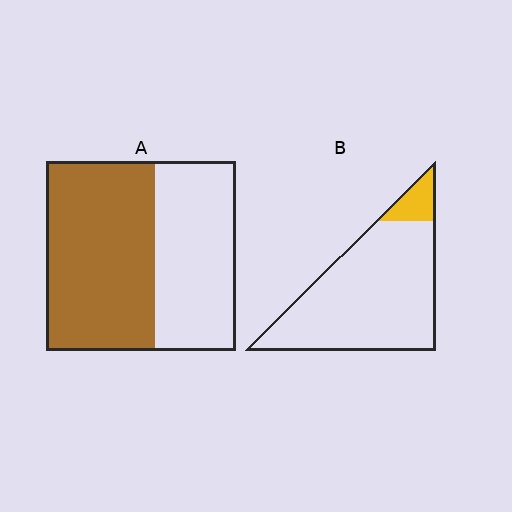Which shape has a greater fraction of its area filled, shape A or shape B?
Shape A.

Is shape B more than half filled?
No.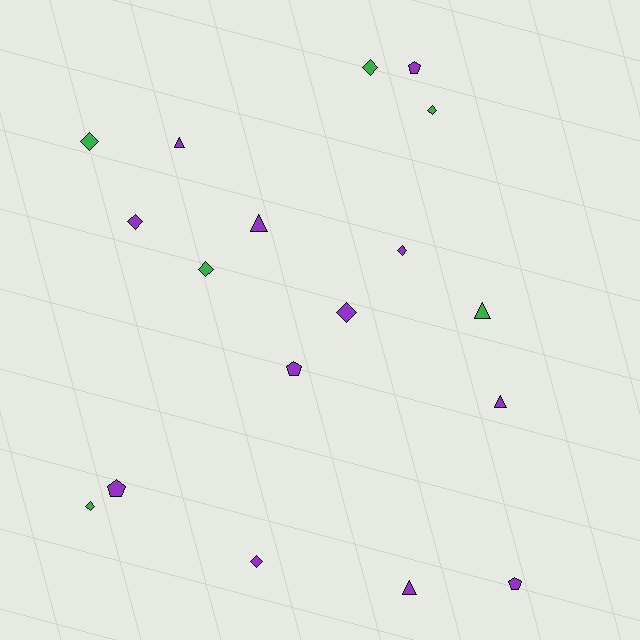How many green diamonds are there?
There are 5 green diamonds.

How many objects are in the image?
There are 18 objects.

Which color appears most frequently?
Purple, with 12 objects.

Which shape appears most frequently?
Diamond, with 9 objects.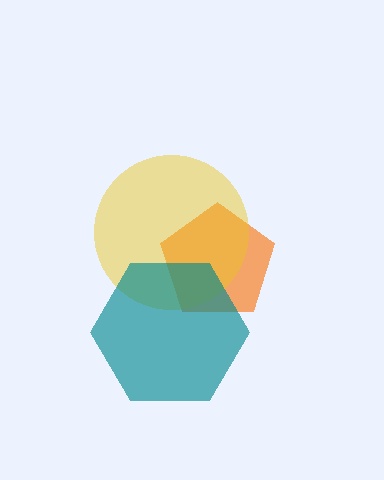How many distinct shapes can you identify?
There are 3 distinct shapes: an orange pentagon, a yellow circle, a teal hexagon.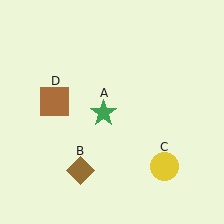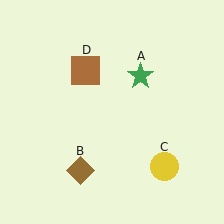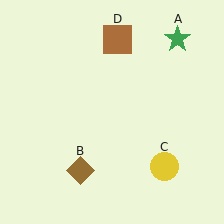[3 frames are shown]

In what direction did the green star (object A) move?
The green star (object A) moved up and to the right.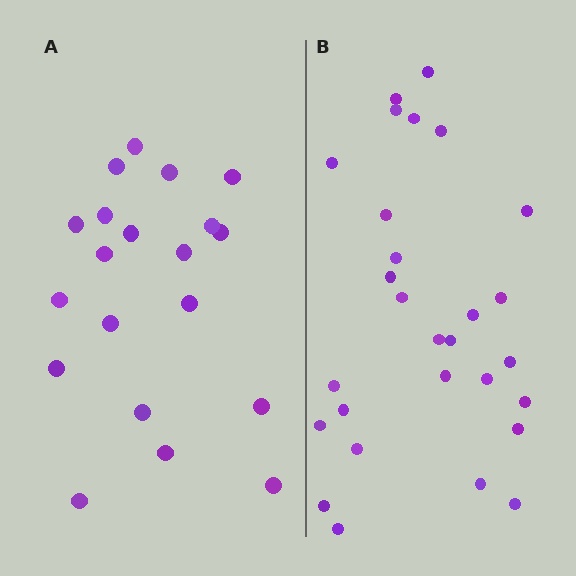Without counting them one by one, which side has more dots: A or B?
Region B (the right region) has more dots.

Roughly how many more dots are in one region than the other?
Region B has roughly 8 or so more dots than region A.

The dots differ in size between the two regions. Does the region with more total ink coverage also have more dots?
No. Region A has more total ink coverage because its dots are larger, but region B actually contains more individual dots. Total area can be misleading — the number of items is what matters here.